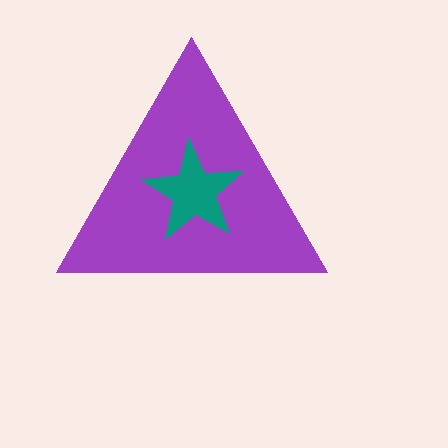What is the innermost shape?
The teal star.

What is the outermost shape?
The purple triangle.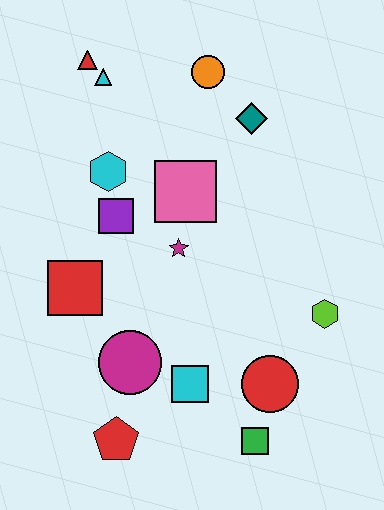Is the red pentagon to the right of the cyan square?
No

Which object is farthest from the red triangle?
The green square is farthest from the red triangle.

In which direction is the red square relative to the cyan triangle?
The red square is below the cyan triangle.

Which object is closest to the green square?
The red circle is closest to the green square.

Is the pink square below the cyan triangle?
Yes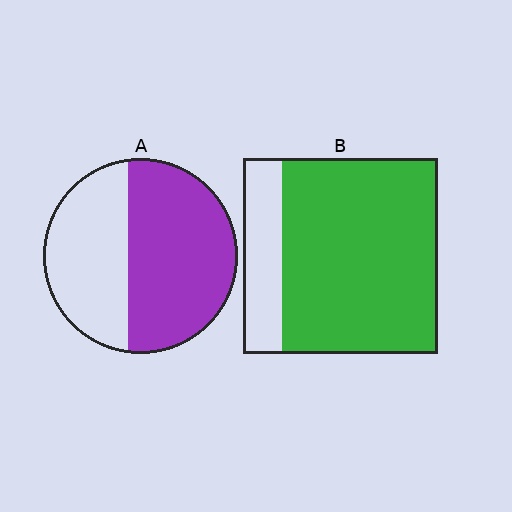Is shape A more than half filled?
Yes.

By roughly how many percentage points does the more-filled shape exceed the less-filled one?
By roughly 20 percentage points (B over A).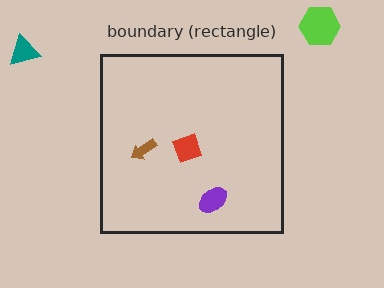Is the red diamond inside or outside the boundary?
Inside.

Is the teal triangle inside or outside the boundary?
Outside.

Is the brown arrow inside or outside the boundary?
Inside.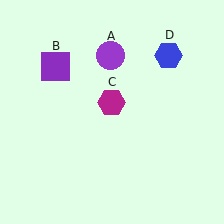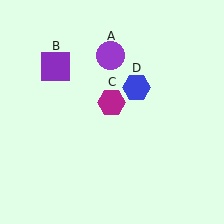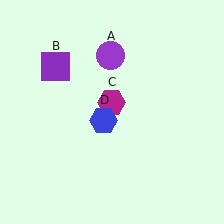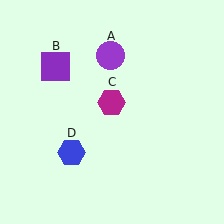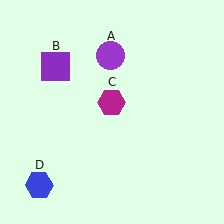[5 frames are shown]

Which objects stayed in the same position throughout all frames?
Purple circle (object A) and purple square (object B) and magenta hexagon (object C) remained stationary.